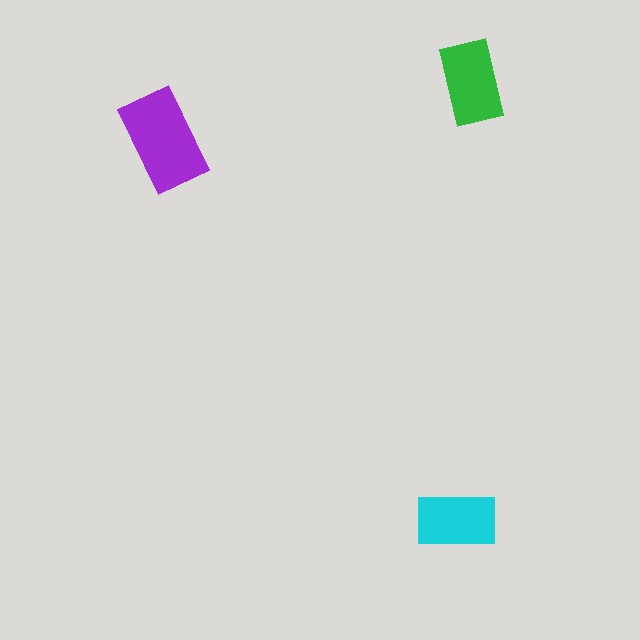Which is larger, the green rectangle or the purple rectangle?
The purple one.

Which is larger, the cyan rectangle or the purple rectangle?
The purple one.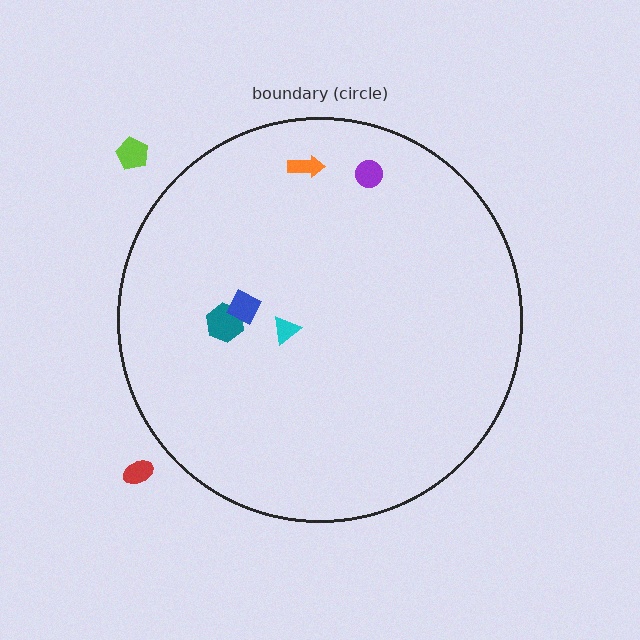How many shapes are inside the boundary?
5 inside, 2 outside.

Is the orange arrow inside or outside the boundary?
Inside.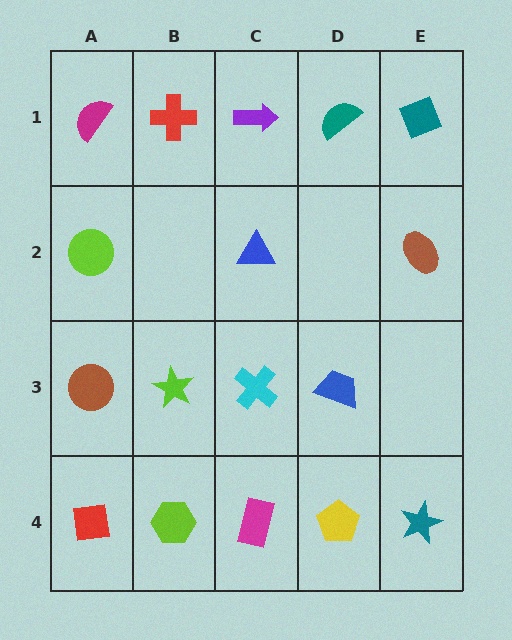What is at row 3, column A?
A brown circle.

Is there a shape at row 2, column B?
No, that cell is empty.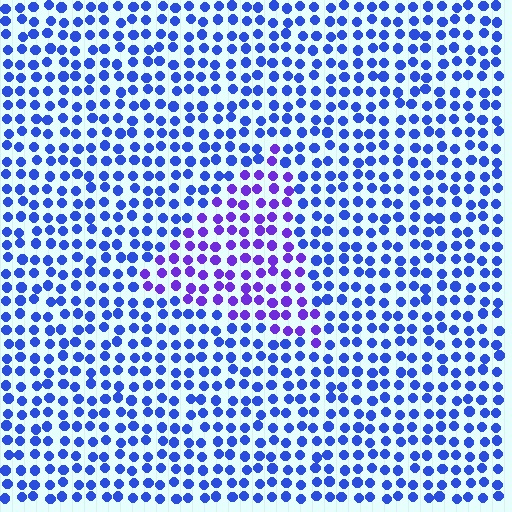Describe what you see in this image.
The image is filled with small blue elements in a uniform arrangement. A triangle-shaped region is visible where the elements are tinted to a slightly different hue, forming a subtle color boundary.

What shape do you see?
I see a triangle.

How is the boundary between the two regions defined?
The boundary is defined purely by a slight shift in hue (about 35 degrees). Spacing, size, and orientation are identical on both sides.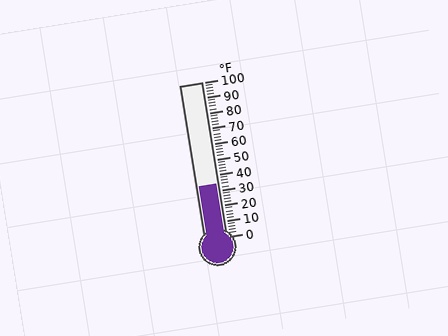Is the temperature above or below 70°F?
The temperature is below 70°F.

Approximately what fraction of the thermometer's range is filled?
The thermometer is filled to approximately 35% of its range.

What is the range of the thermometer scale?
The thermometer scale ranges from 0°F to 100°F.